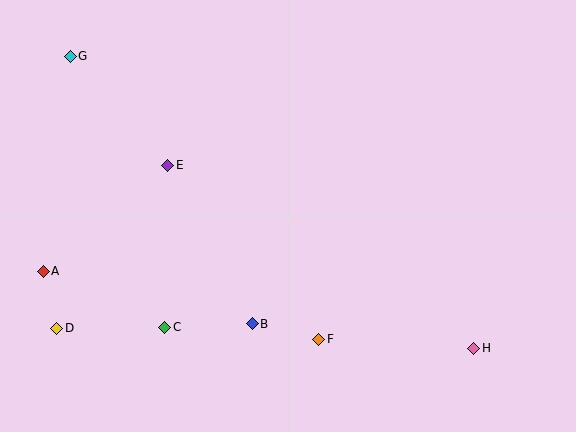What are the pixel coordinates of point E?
Point E is at (168, 165).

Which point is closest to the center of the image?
Point B at (252, 324) is closest to the center.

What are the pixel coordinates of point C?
Point C is at (165, 327).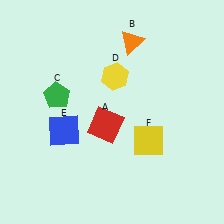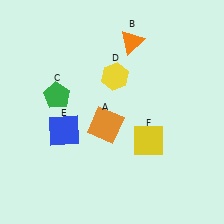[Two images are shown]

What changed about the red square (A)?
In Image 1, A is red. In Image 2, it changed to orange.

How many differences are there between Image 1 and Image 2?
There is 1 difference between the two images.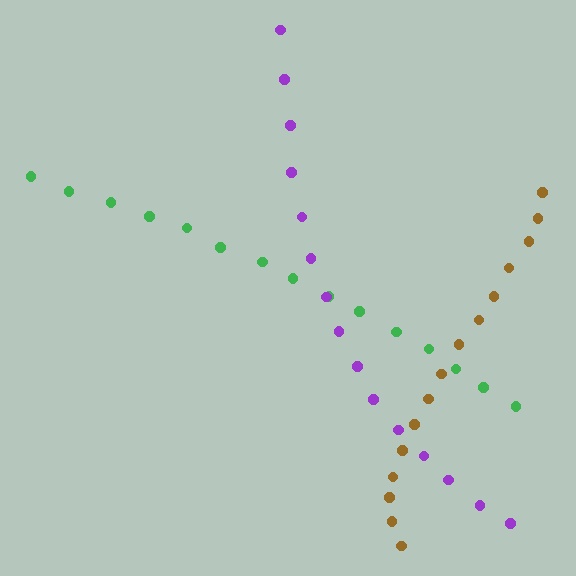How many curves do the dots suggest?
There are 3 distinct paths.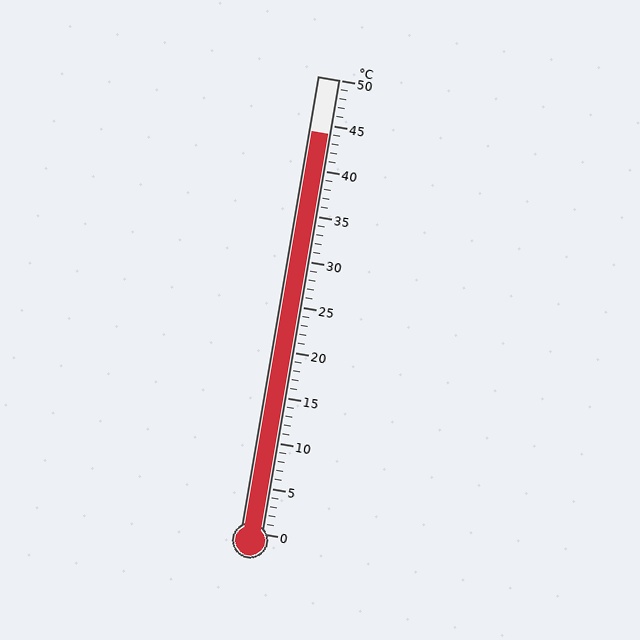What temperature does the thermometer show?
The thermometer shows approximately 44°C.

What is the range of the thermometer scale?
The thermometer scale ranges from 0°C to 50°C.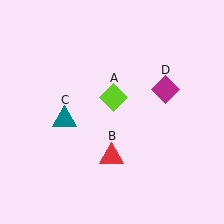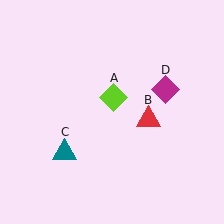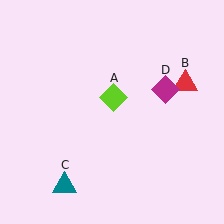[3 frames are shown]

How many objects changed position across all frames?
2 objects changed position: red triangle (object B), teal triangle (object C).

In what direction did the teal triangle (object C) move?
The teal triangle (object C) moved down.